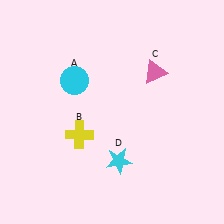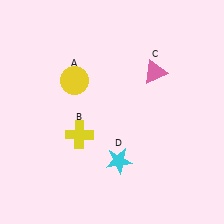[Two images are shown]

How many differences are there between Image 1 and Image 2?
There is 1 difference between the two images.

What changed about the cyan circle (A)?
In Image 1, A is cyan. In Image 2, it changed to yellow.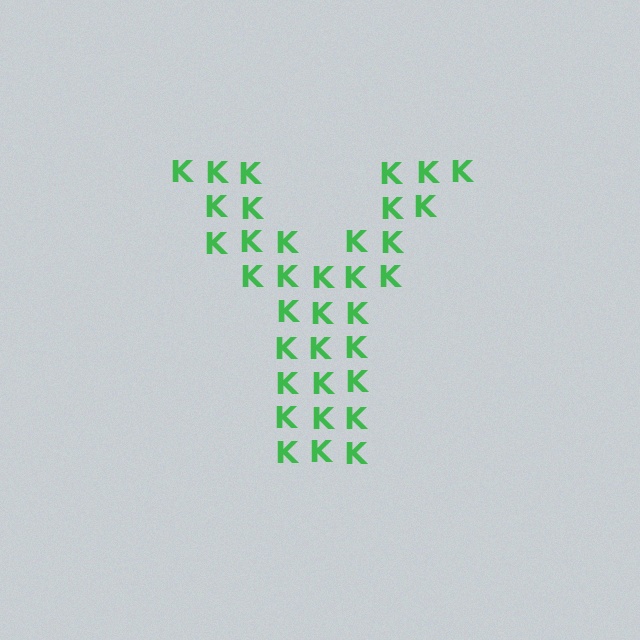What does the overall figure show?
The overall figure shows the letter Y.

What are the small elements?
The small elements are letter K's.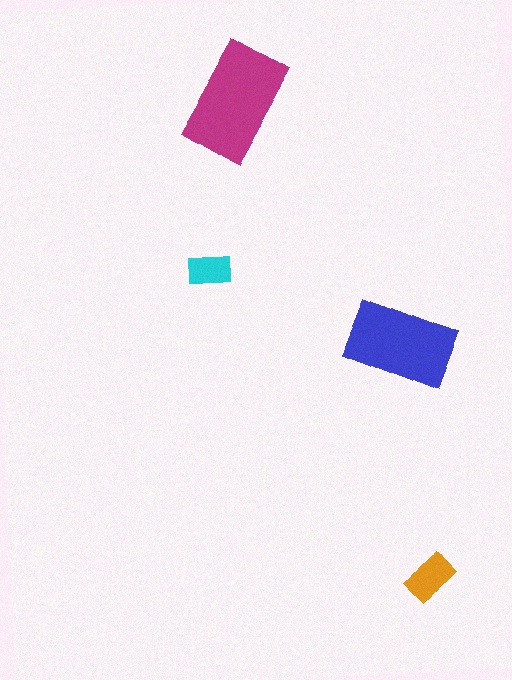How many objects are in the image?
There are 4 objects in the image.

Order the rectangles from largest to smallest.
the magenta one, the blue one, the orange one, the cyan one.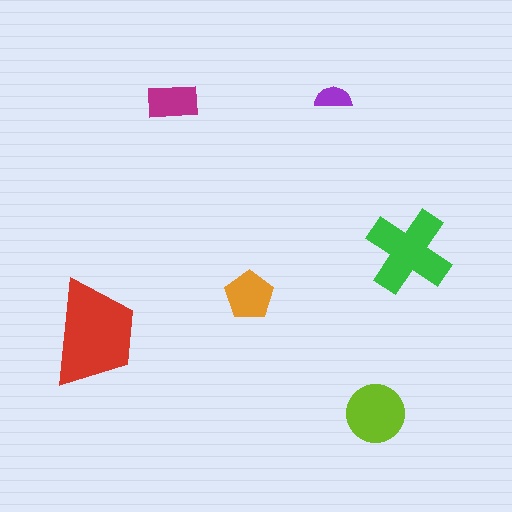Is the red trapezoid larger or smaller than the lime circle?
Larger.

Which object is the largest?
The red trapezoid.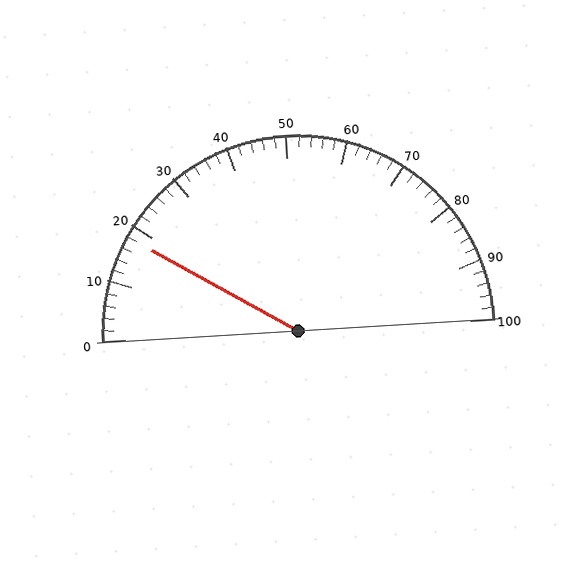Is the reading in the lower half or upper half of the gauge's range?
The reading is in the lower half of the range (0 to 100).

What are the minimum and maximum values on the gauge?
The gauge ranges from 0 to 100.